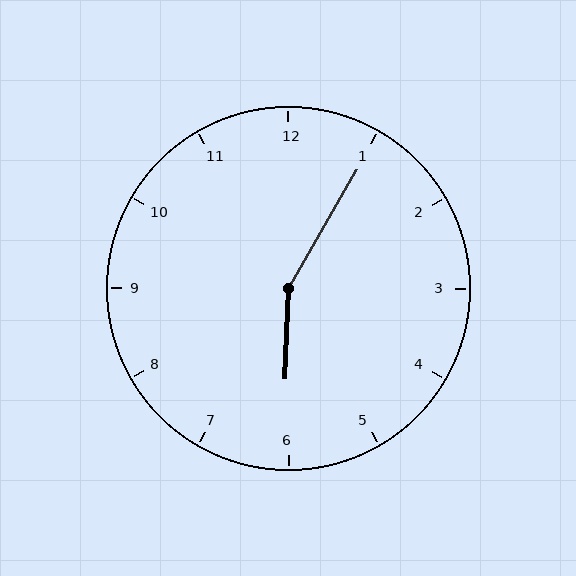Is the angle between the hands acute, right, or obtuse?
It is obtuse.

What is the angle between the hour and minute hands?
Approximately 152 degrees.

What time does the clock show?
6:05.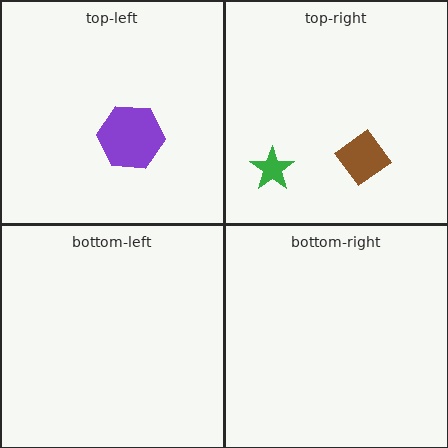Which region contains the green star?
The top-right region.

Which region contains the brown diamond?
The top-right region.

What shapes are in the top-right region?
The green star, the brown diamond.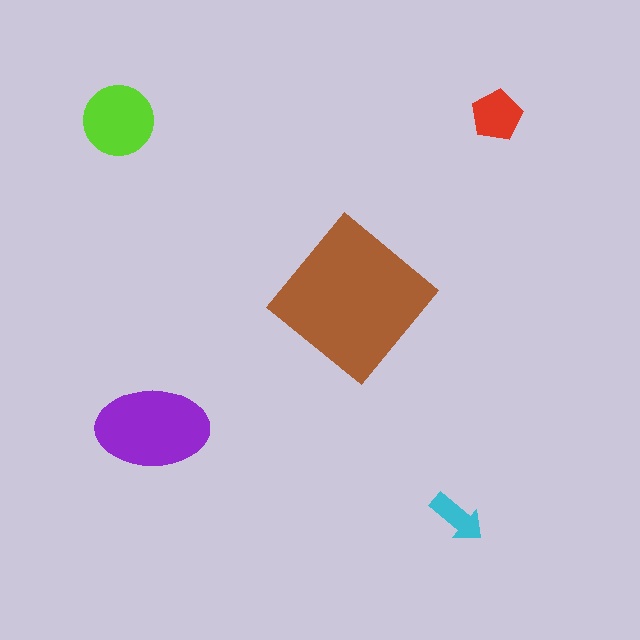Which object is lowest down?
The cyan arrow is bottommost.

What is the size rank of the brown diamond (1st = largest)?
1st.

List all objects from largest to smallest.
The brown diamond, the purple ellipse, the lime circle, the red pentagon, the cyan arrow.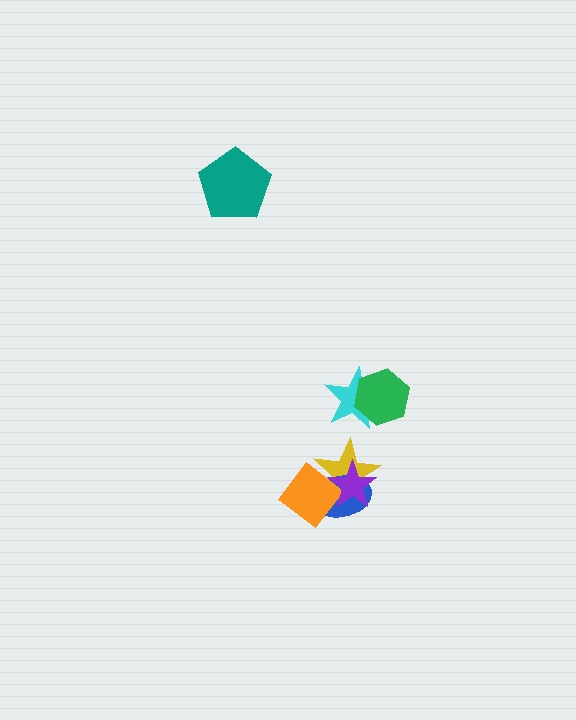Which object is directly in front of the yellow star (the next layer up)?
The blue ellipse is directly in front of the yellow star.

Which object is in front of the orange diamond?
The purple star is in front of the orange diamond.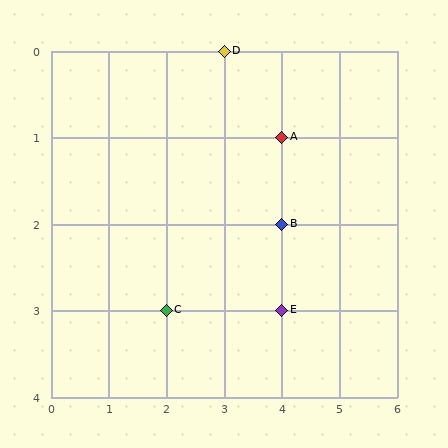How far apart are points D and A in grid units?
Points D and A are 1 column and 1 row apart (about 1.4 grid units diagonally).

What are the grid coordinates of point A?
Point A is at grid coordinates (4, 1).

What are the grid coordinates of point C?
Point C is at grid coordinates (2, 3).